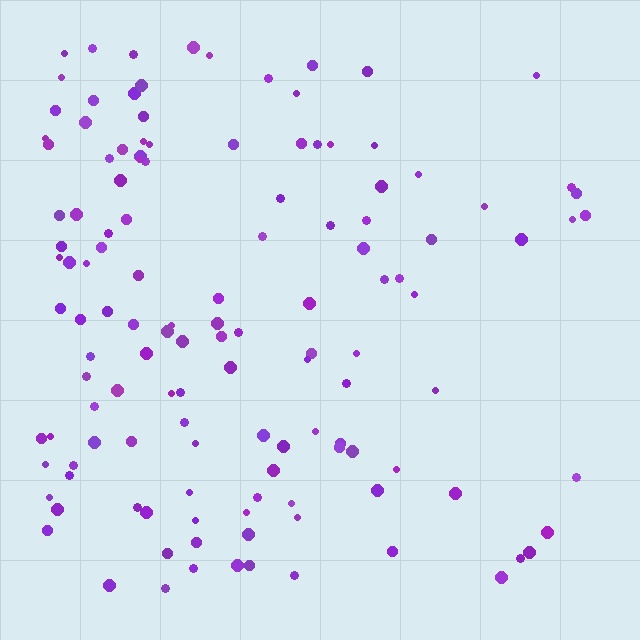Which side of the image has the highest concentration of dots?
The left.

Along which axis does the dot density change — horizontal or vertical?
Horizontal.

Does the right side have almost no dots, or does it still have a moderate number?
Still a moderate number, just noticeably fewer than the left.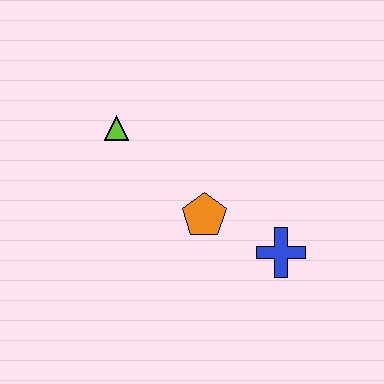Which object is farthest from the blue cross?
The lime triangle is farthest from the blue cross.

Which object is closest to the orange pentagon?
The blue cross is closest to the orange pentagon.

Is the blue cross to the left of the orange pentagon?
No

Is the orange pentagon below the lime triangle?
Yes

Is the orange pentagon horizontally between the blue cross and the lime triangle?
Yes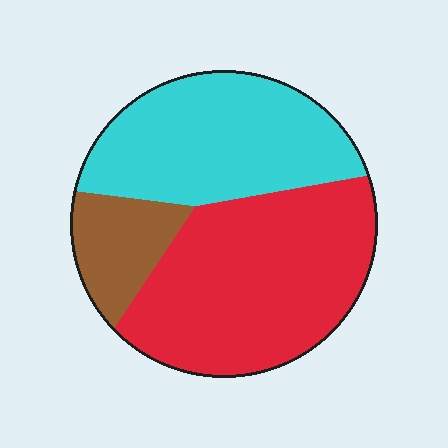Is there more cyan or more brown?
Cyan.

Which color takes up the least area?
Brown, at roughly 15%.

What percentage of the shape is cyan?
Cyan takes up about three eighths (3/8) of the shape.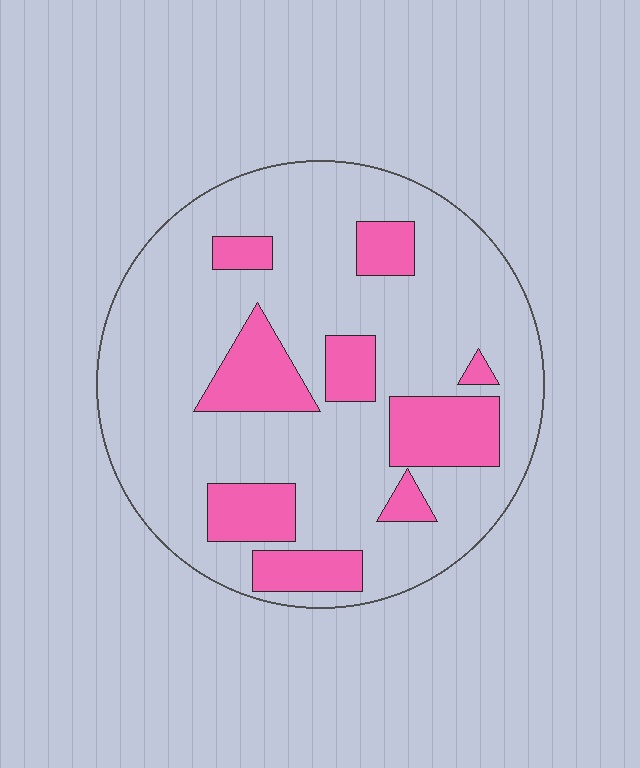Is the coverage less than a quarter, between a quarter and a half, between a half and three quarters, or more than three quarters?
Less than a quarter.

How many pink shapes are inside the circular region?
9.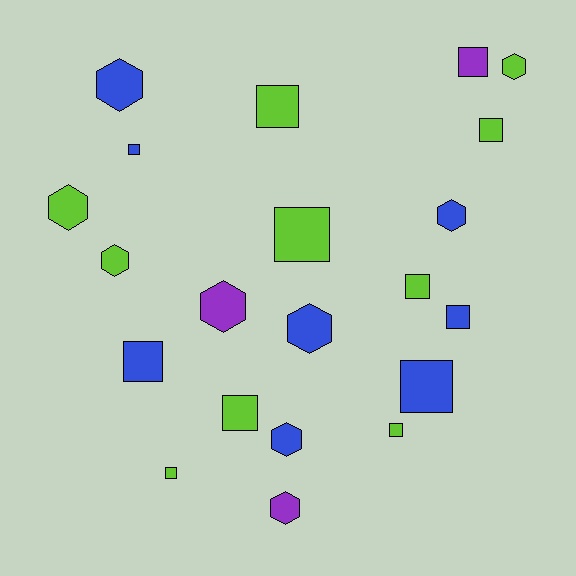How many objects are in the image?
There are 21 objects.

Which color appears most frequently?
Lime, with 10 objects.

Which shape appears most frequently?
Square, with 12 objects.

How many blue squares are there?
There are 4 blue squares.